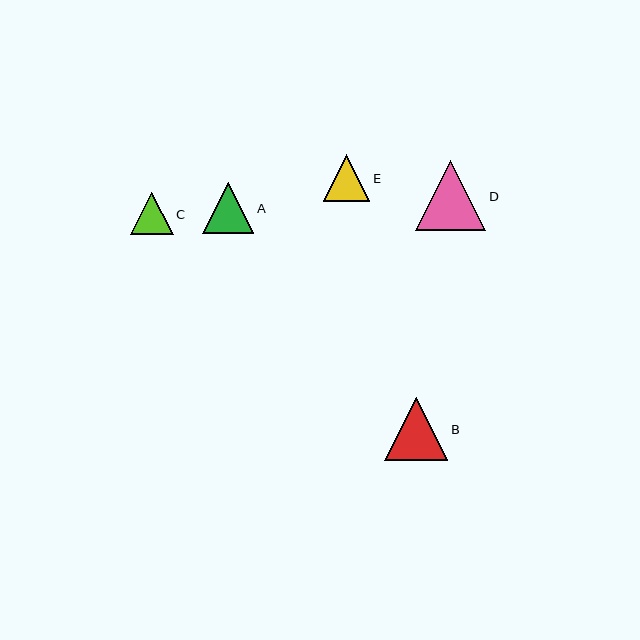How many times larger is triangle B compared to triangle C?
Triangle B is approximately 1.5 times the size of triangle C.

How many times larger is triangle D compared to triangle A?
Triangle D is approximately 1.4 times the size of triangle A.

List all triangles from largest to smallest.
From largest to smallest: D, B, A, E, C.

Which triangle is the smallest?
Triangle C is the smallest with a size of approximately 42 pixels.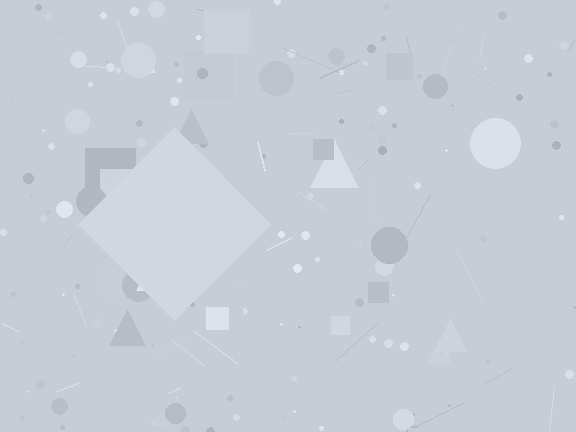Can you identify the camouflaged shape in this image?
The camouflaged shape is a diamond.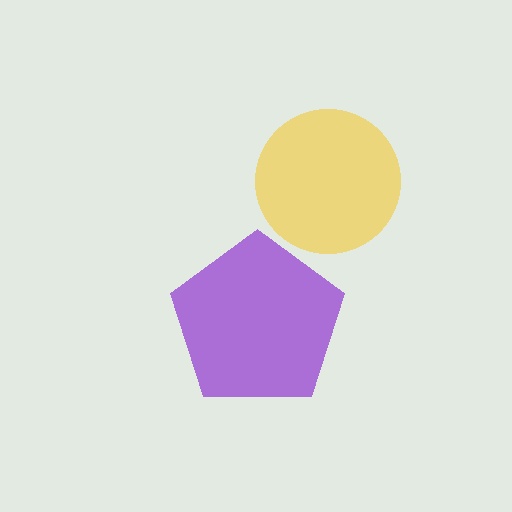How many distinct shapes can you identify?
There are 2 distinct shapes: a yellow circle, a purple pentagon.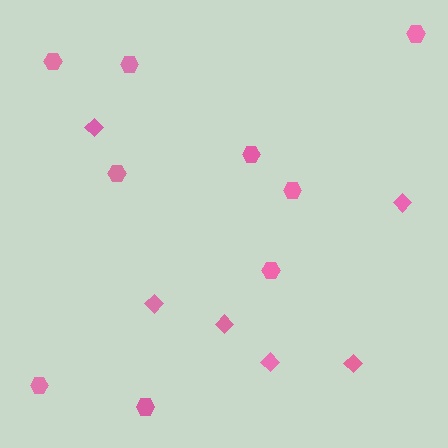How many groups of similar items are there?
There are 2 groups: one group of hexagons (9) and one group of diamonds (6).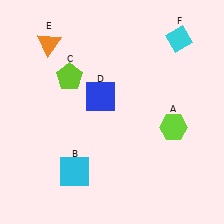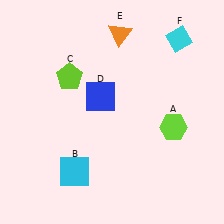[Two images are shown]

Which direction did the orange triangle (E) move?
The orange triangle (E) moved right.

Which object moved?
The orange triangle (E) moved right.